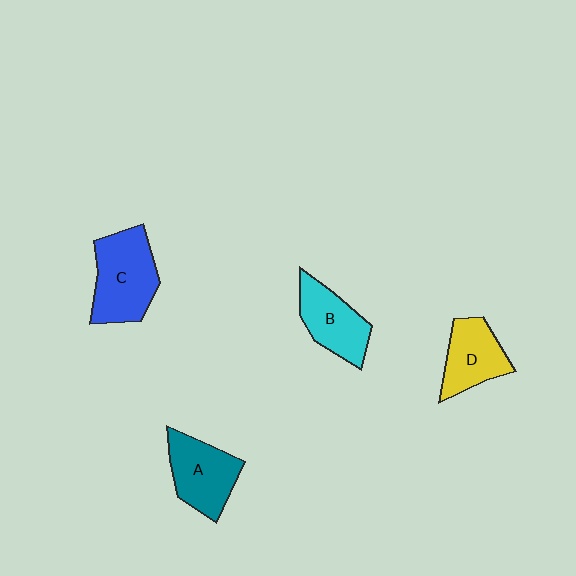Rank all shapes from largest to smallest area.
From largest to smallest: C (blue), A (teal), B (cyan), D (yellow).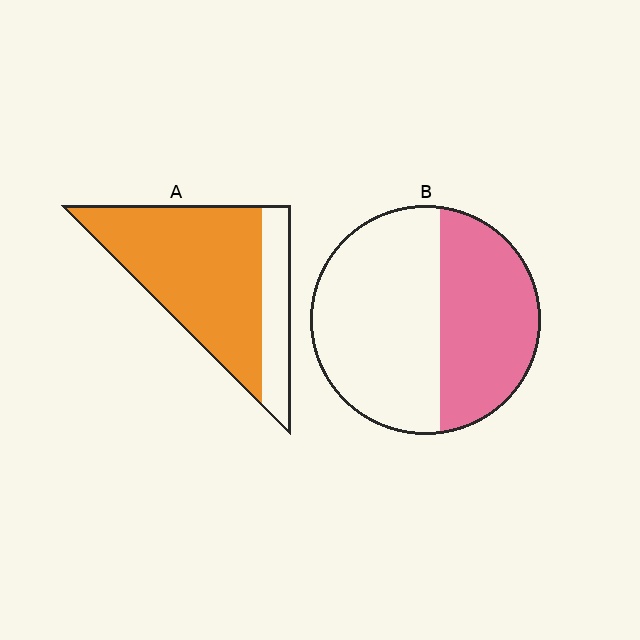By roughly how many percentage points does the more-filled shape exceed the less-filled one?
By roughly 35 percentage points (A over B).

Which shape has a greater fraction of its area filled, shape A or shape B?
Shape A.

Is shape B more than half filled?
No.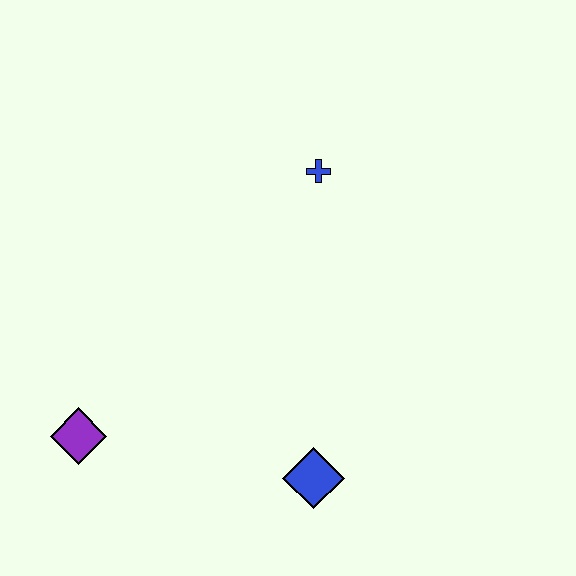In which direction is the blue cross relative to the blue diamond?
The blue cross is above the blue diamond.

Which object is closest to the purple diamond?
The blue diamond is closest to the purple diamond.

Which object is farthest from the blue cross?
The purple diamond is farthest from the blue cross.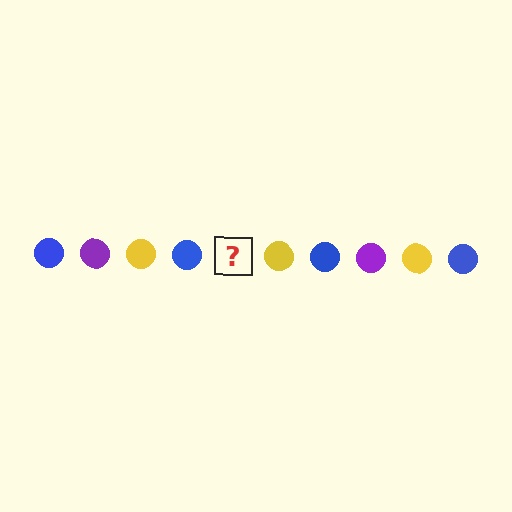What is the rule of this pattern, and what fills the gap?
The rule is that the pattern cycles through blue, purple, yellow circles. The gap should be filled with a purple circle.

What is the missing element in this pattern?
The missing element is a purple circle.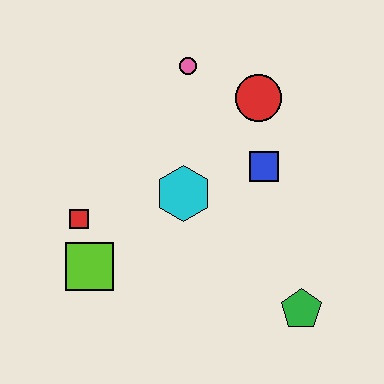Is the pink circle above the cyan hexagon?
Yes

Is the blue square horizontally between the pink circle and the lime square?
No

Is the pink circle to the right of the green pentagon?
No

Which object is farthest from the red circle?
The lime square is farthest from the red circle.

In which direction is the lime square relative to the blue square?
The lime square is to the left of the blue square.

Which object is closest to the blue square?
The red circle is closest to the blue square.